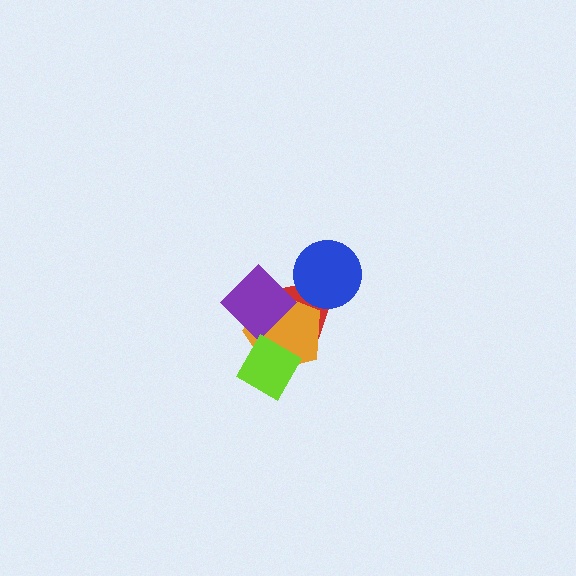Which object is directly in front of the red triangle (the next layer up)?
The orange pentagon is directly in front of the red triangle.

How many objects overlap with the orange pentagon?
3 objects overlap with the orange pentagon.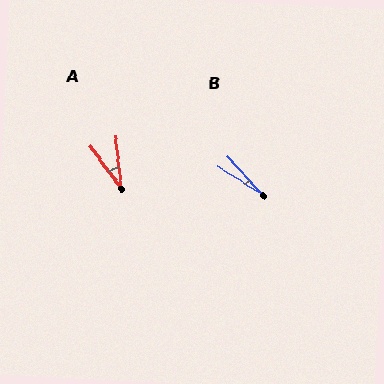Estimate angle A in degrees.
Approximately 29 degrees.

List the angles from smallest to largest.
B (16°), A (29°).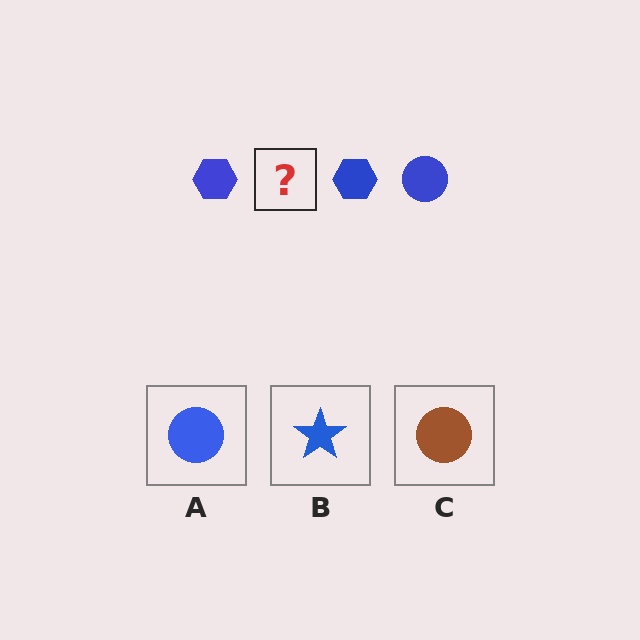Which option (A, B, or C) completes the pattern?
A.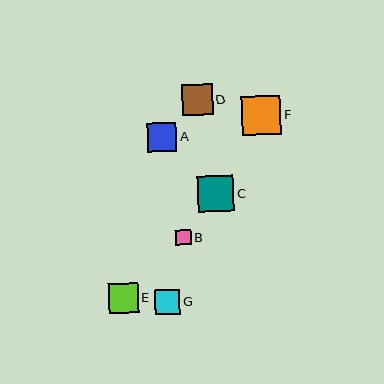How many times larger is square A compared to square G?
Square A is approximately 1.2 times the size of square G.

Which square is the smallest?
Square B is the smallest with a size of approximately 16 pixels.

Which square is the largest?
Square F is the largest with a size of approximately 39 pixels.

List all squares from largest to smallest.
From largest to smallest: F, C, D, E, A, G, B.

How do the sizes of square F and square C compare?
Square F and square C are approximately the same size.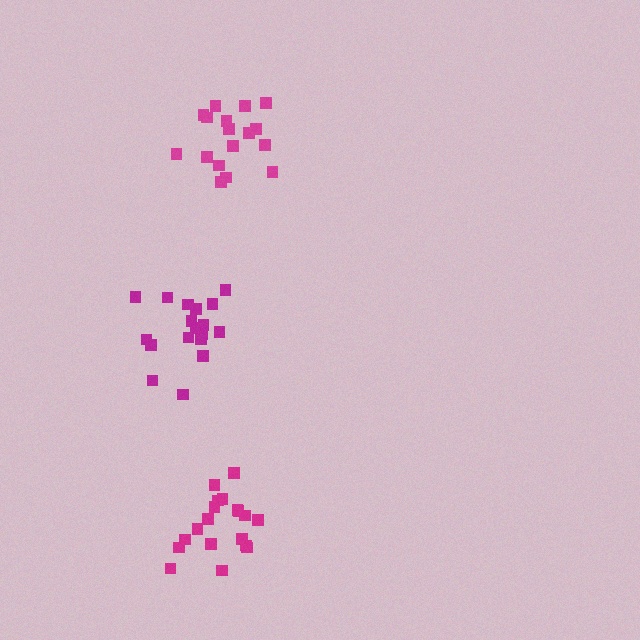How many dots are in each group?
Group 1: 19 dots, Group 2: 17 dots, Group 3: 19 dots (55 total).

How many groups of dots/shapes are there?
There are 3 groups.